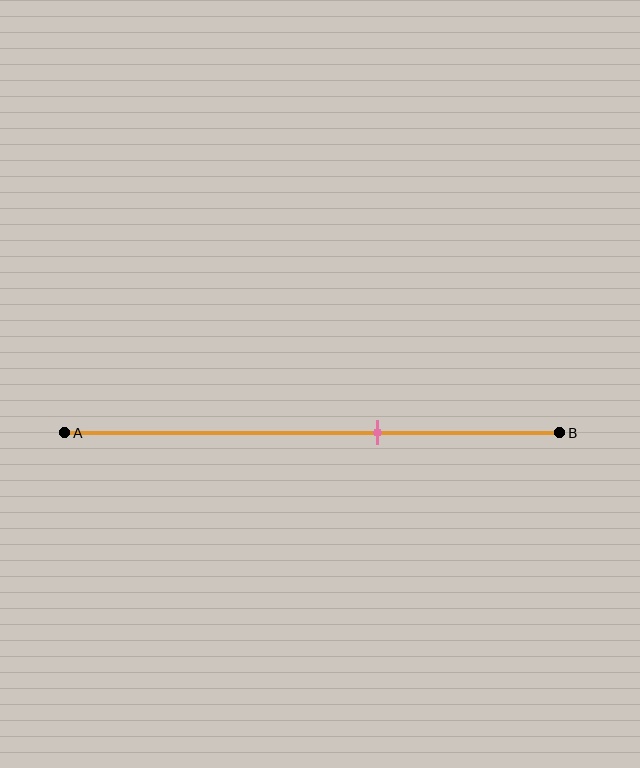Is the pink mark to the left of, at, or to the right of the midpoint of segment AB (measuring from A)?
The pink mark is to the right of the midpoint of segment AB.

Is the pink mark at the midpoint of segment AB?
No, the mark is at about 65% from A, not at the 50% midpoint.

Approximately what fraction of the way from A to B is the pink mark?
The pink mark is approximately 65% of the way from A to B.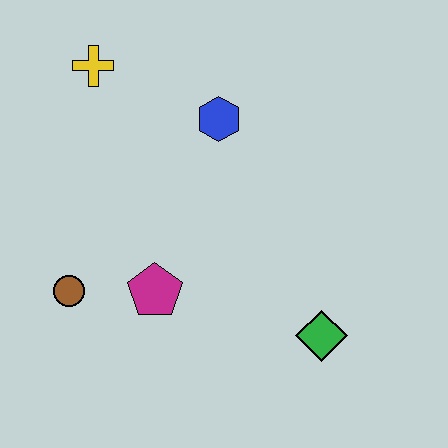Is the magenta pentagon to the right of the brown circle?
Yes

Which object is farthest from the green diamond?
The yellow cross is farthest from the green diamond.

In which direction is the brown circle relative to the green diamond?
The brown circle is to the left of the green diamond.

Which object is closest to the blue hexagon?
The yellow cross is closest to the blue hexagon.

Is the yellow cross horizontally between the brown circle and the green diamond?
Yes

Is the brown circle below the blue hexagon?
Yes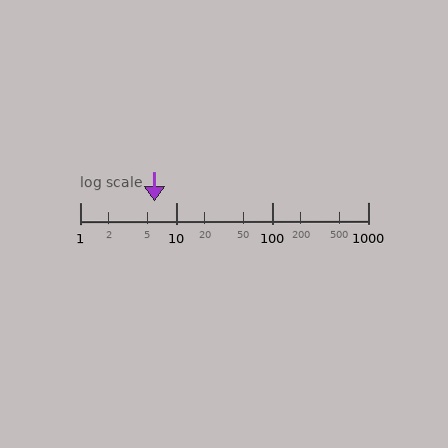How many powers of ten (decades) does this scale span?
The scale spans 3 decades, from 1 to 1000.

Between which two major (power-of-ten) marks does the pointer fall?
The pointer is between 1 and 10.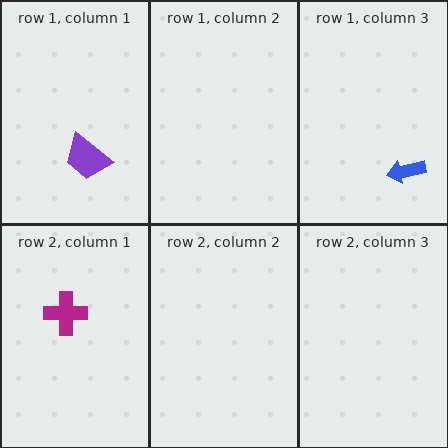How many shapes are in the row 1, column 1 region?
1.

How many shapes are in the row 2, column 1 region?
1.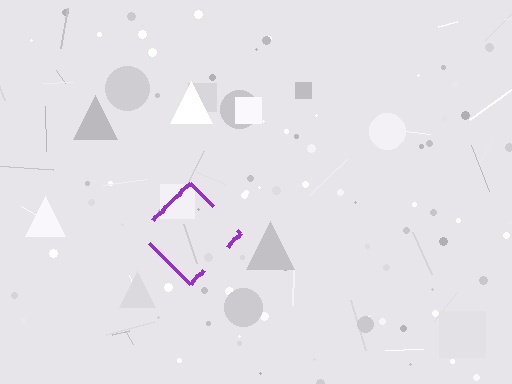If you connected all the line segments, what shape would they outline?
They would outline a diamond.